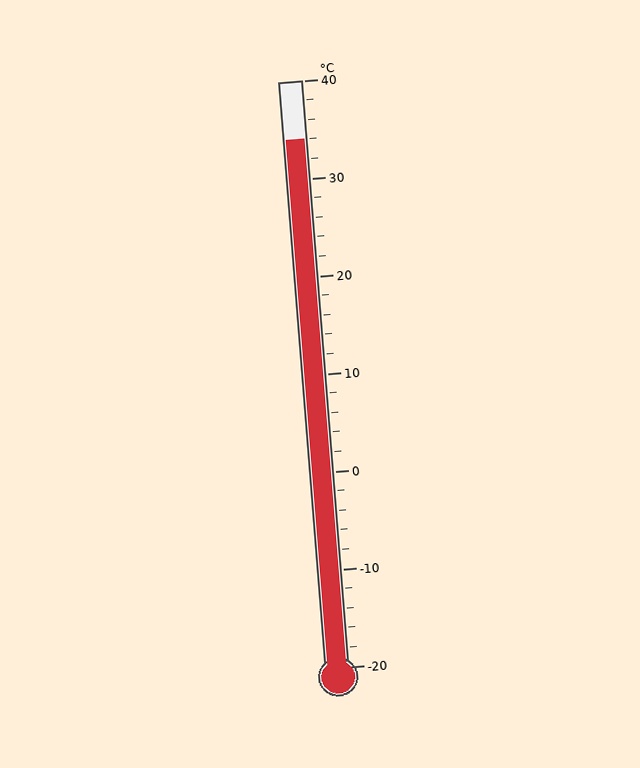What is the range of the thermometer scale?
The thermometer scale ranges from -20°C to 40°C.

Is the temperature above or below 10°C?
The temperature is above 10°C.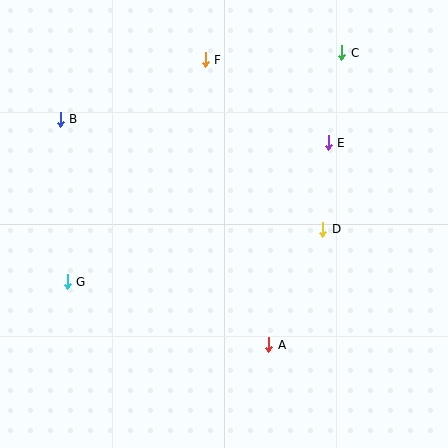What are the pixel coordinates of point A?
Point A is at (269, 345).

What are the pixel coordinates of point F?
Point F is at (205, 60).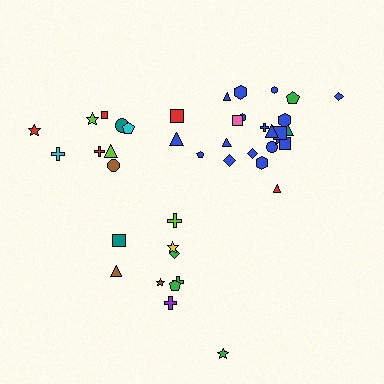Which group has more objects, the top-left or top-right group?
The top-right group.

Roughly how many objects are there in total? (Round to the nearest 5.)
Roughly 40 objects in total.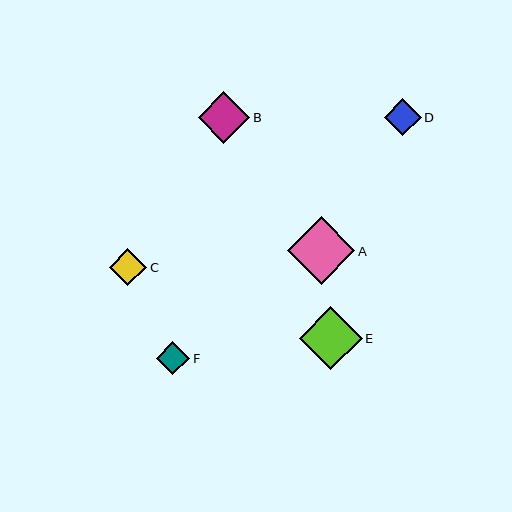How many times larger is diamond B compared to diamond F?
Diamond B is approximately 1.6 times the size of diamond F.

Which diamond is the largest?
Diamond A is the largest with a size of approximately 68 pixels.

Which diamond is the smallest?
Diamond F is the smallest with a size of approximately 33 pixels.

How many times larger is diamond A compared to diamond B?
Diamond A is approximately 1.3 times the size of diamond B.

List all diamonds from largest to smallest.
From largest to smallest: A, E, B, C, D, F.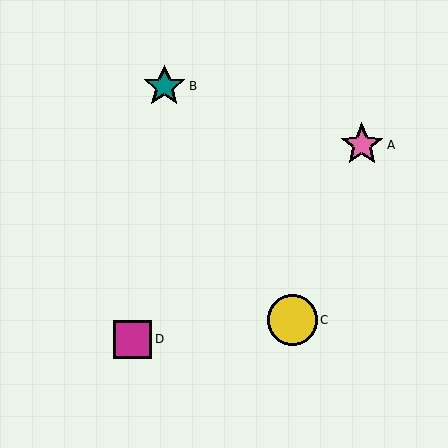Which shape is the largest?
The yellow circle (labeled C) is the largest.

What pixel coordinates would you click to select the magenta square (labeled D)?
Click at (133, 339) to select the magenta square D.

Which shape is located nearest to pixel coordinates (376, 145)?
The pink star (labeled A) at (362, 145) is nearest to that location.